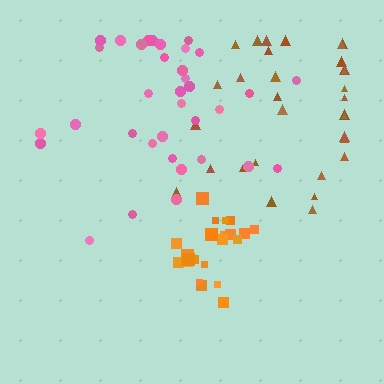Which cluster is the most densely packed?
Orange.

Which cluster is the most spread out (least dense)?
Brown.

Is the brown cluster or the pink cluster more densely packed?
Pink.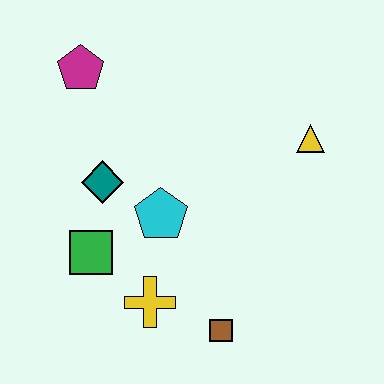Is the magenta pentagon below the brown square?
No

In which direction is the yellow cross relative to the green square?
The yellow cross is to the right of the green square.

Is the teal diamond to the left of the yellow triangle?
Yes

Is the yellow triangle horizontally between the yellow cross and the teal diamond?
No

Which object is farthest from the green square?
The yellow triangle is farthest from the green square.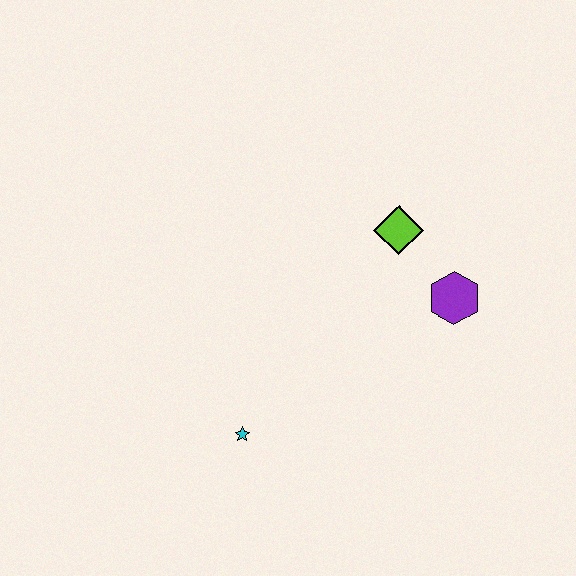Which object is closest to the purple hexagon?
The lime diamond is closest to the purple hexagon.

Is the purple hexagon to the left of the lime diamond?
No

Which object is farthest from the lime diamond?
The cyan star is farthest from the lime diamond.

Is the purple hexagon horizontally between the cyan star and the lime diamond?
No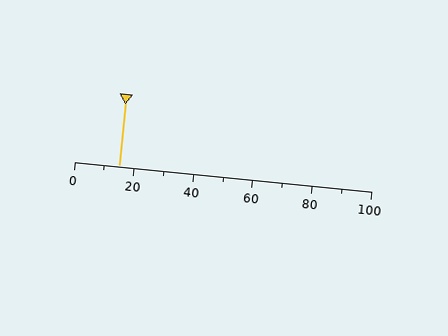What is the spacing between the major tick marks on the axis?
The major ticks are spaced 20 apart.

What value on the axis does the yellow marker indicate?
The marker indicates approximately 15.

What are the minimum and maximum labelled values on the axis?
The axis runs from 0 to 100.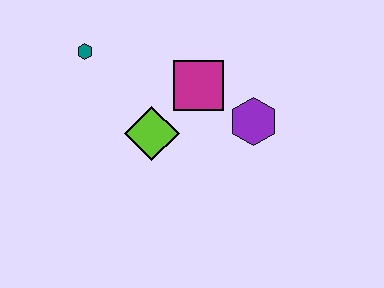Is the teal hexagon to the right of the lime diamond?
No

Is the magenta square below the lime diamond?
No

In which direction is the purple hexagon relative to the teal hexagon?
The purple hexagon is to the right of the teal hexagon.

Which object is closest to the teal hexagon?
The lime diamond is closest to the teal hexagon.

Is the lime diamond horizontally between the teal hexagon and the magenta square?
Yes